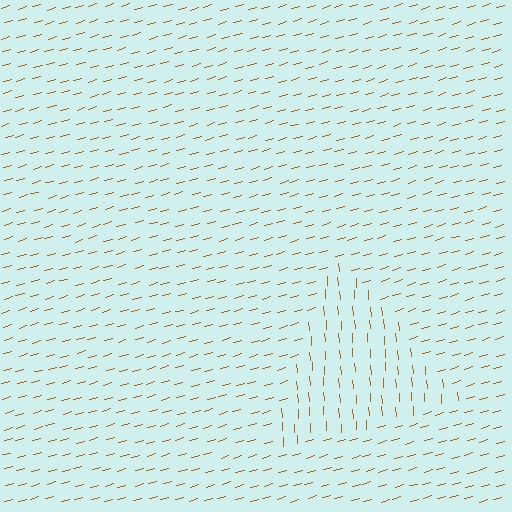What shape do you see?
I see a triangle.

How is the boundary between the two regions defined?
The boundary is defined purely by a change in line orientation (approximately 78 degrees difference). All lines are the same color and thickness.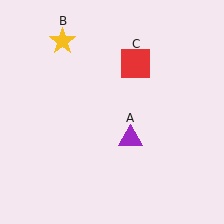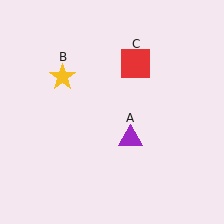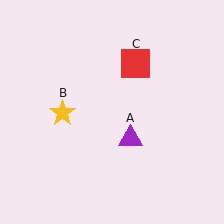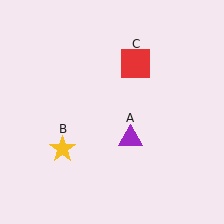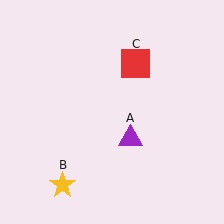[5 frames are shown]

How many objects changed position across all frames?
1 object changed position: yellow star (object B).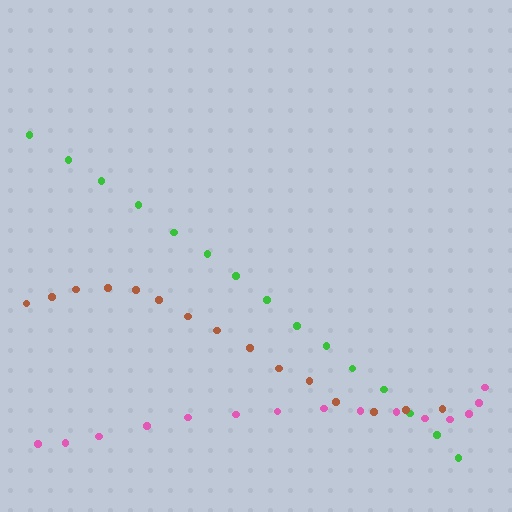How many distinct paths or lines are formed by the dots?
There are 3 distinct paths.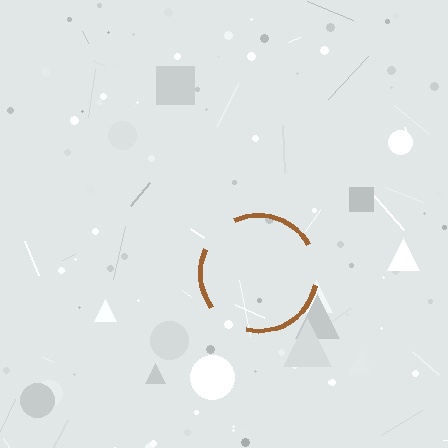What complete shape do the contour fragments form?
The contour fragments form a circle.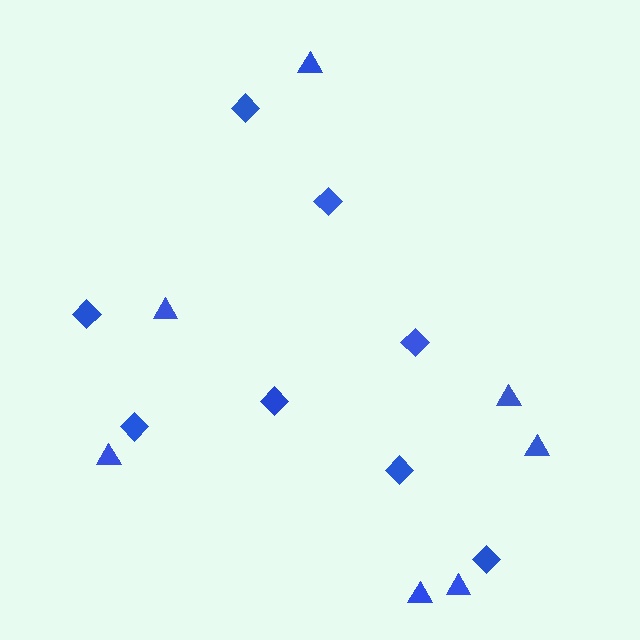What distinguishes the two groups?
There are 2 groups: one group of diamonds (8) and one group of triangles (7).